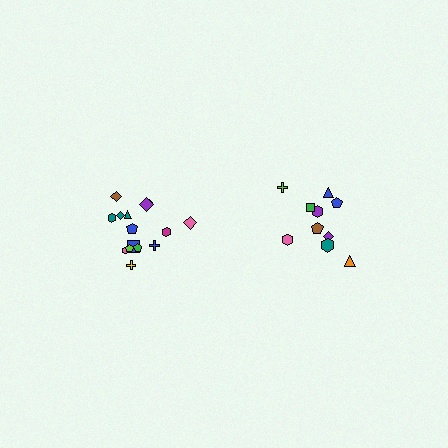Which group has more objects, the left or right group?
The left group.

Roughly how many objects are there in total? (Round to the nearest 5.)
Roughly 25 objects in total.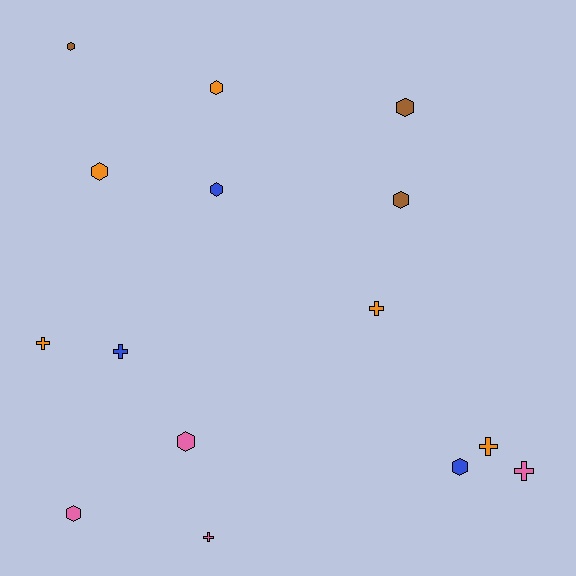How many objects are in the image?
There are 15 objects.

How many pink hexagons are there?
There are 2 pink hexagons.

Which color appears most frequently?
Orange, with 5 objects.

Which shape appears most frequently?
Hexagon, with 9 objects.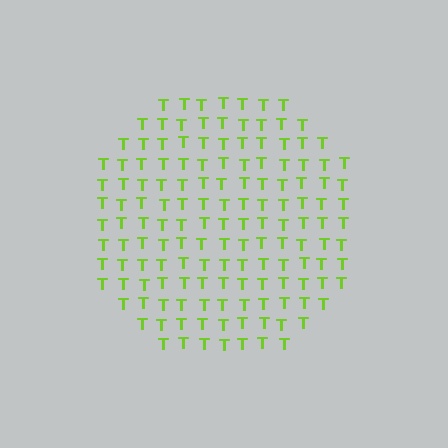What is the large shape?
The large shape is a circle.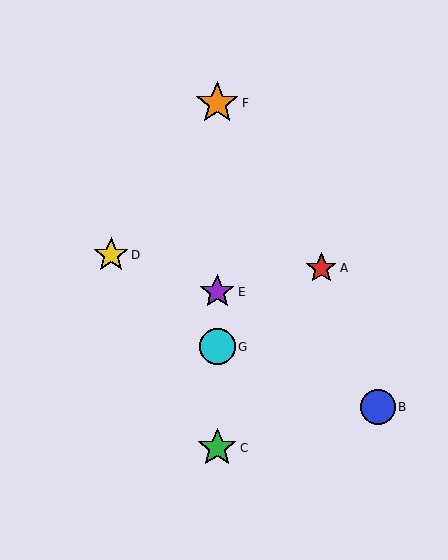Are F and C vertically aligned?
Yes, both are at x≈217.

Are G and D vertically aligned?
No, G is at x≈217 and D is at x≈111.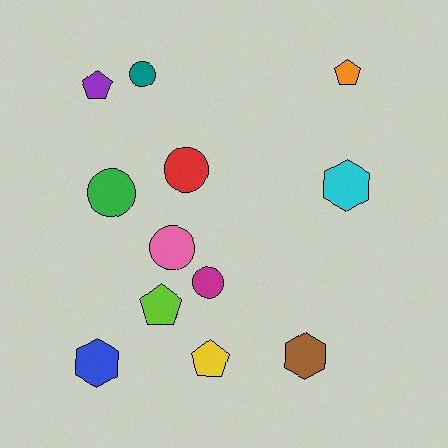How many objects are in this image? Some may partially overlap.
There are 12 objects.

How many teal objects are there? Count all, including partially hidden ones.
There is 1 teal object.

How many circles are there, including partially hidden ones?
There are 5 circles.